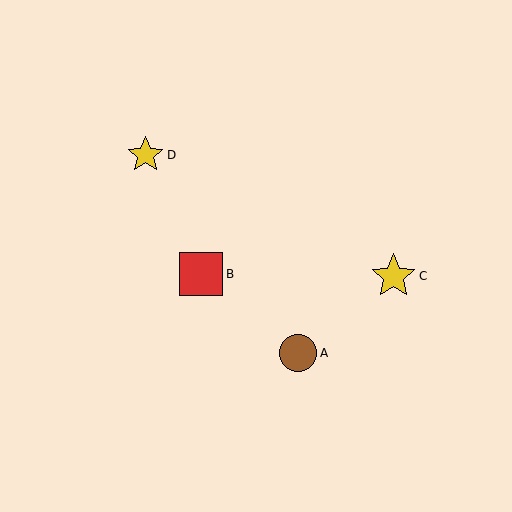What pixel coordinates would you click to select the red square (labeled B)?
Click at (201, 274) to select the red square B.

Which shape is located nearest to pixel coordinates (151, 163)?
The yellow star (labeled D) at (145, 155) is nearest to that location.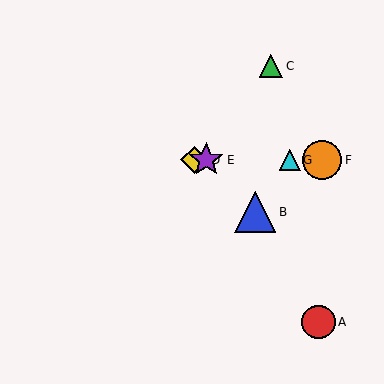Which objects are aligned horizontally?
Objects D, E, F, G are aligned horizontally.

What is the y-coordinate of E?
Object E is at y≈160.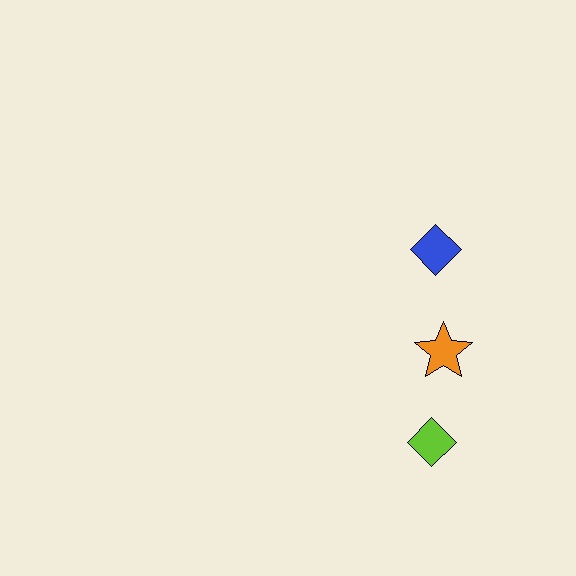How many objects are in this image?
There are 3 objects.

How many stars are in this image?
There is 1 star.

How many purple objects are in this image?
There are no purple objects.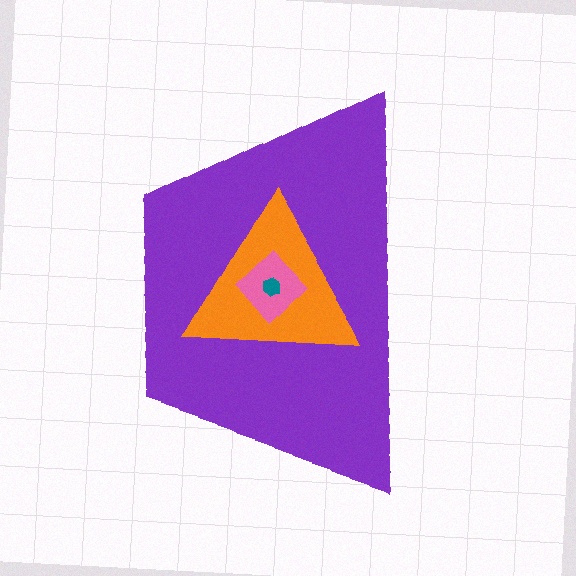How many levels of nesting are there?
4.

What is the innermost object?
The teal hexagon.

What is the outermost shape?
The purple trapezoid.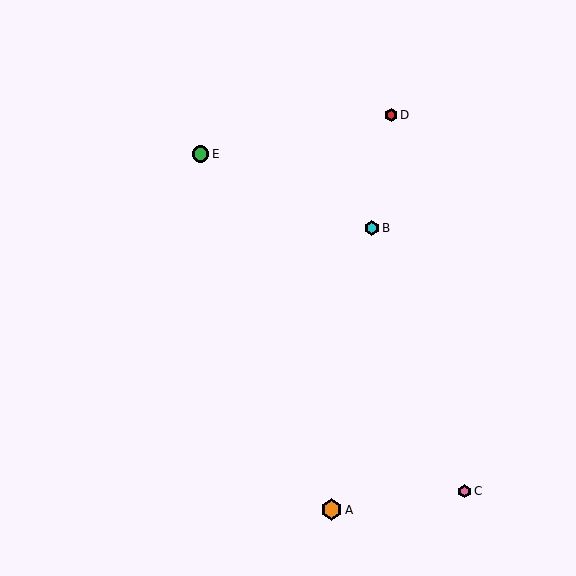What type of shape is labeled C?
Shape C is a pink hexagon.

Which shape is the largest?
The orange hexagon (labeled A) is the largest.